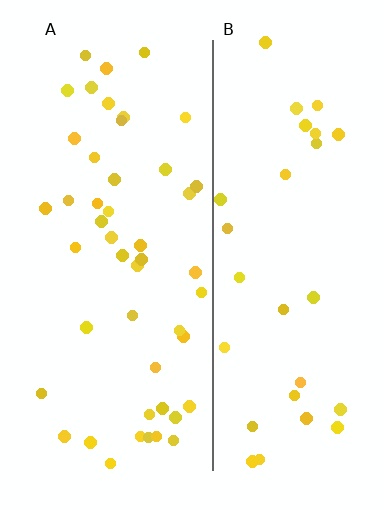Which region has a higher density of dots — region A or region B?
A (the left).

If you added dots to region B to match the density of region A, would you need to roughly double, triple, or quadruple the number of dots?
Approximately double.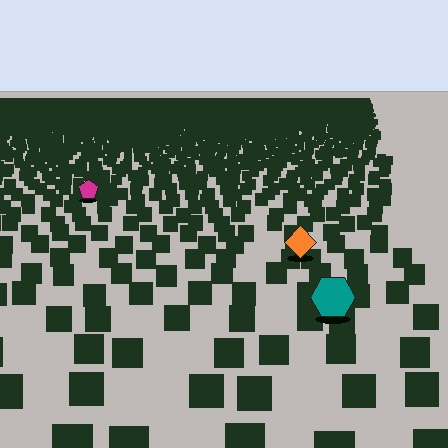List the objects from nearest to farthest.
From nearest to farthest: the teal hexagon, the orange diamond, the magenta pentagon.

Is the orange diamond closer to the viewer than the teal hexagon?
No. The teal hexagon is closer — you can tell from the texture gradient: the ground texture is coarser near it.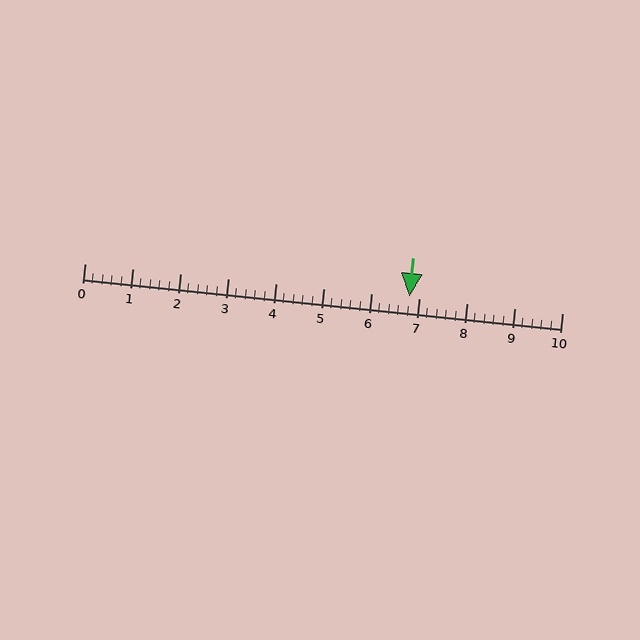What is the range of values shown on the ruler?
The ruler shows values from 0 to 10.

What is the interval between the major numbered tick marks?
The major tick marks are spaced 1 units apart.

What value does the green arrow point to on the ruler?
The green arrow points to approximately 6.8.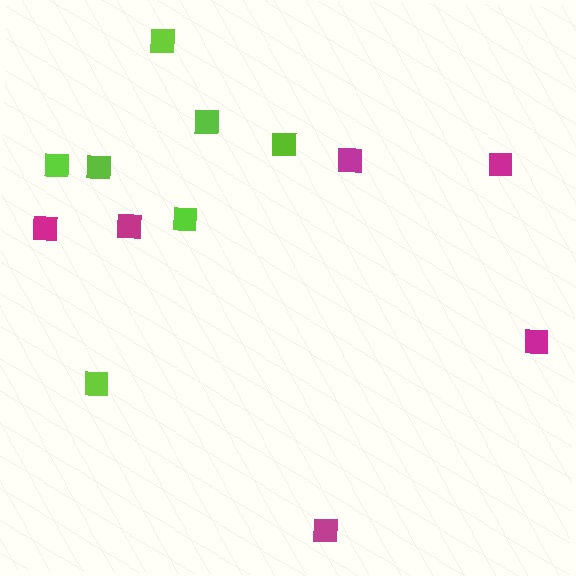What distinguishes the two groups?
There are 2 groups: one group of magenta squares (6) and one group of lime squares (7).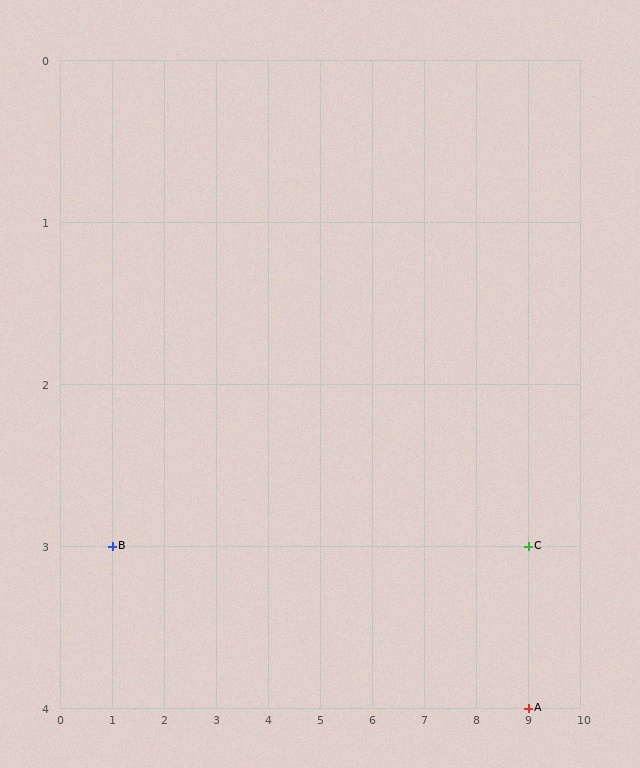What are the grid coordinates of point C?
Point C is at grid coordinates (9, 3).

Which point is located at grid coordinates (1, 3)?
Point B is at (1, 3).